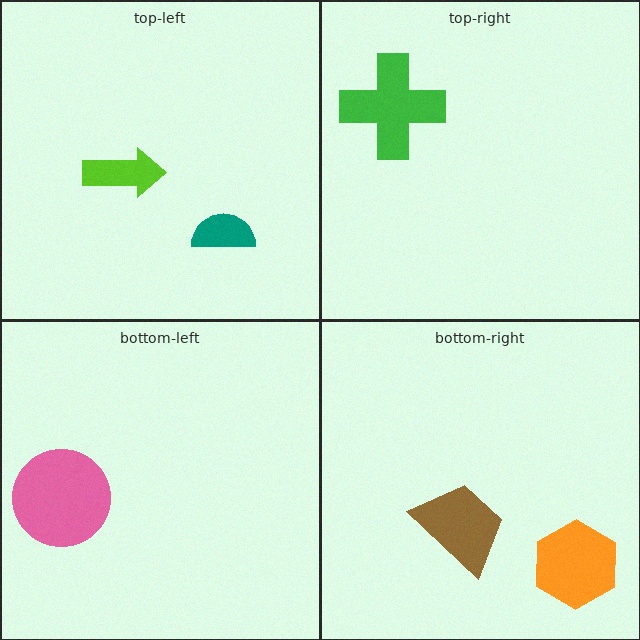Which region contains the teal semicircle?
The top-left region.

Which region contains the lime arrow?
The top-left region.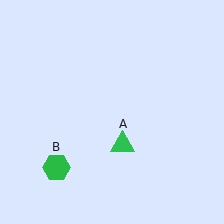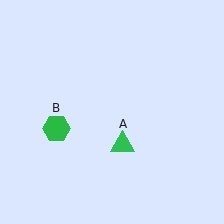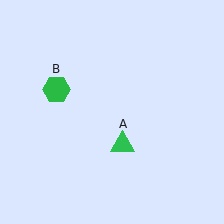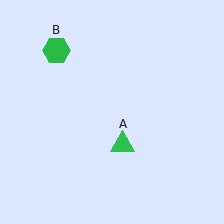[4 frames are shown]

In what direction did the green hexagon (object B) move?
The green hexagon (object B) moved up.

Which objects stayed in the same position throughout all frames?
Green triangle (object A) remained stationary.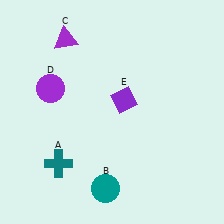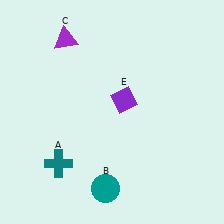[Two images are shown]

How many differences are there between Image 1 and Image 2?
There is 1 difference between the two images.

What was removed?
The purple circle (D) was removed in Image 2.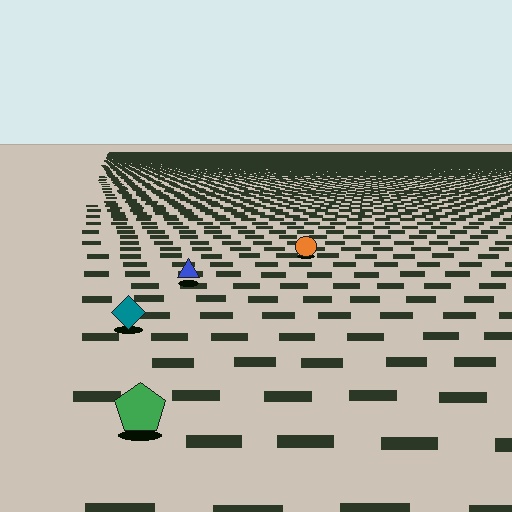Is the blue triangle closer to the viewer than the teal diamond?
No. The teal diamond is closer — you can tell from the texture gradient: the ground texture is coarser near it.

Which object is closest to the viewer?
The green pentagon is closest. The texture marks near it are larger and more spread out.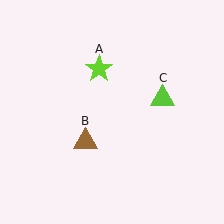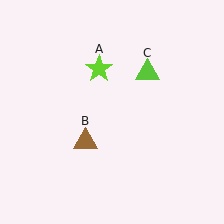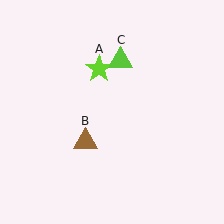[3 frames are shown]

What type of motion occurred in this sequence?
The lime triangle (object C) rotated counterclockwise around the center of the scene.